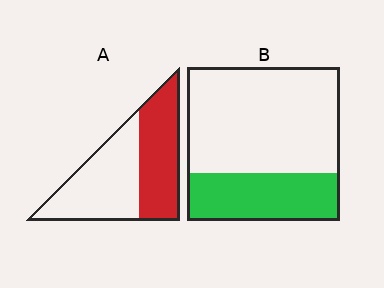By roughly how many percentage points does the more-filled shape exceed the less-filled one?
By roughly 15 percentage points (A over B).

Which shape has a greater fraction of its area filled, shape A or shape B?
Shape A.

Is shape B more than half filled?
No.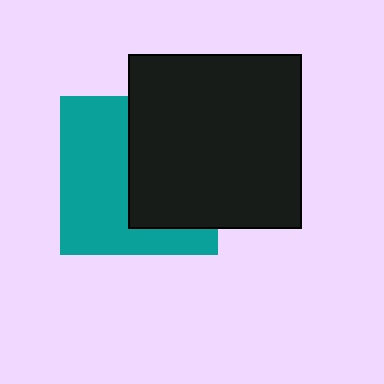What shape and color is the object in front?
The object in front is a black square.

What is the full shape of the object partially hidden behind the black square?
The partially hidden object is a teal square.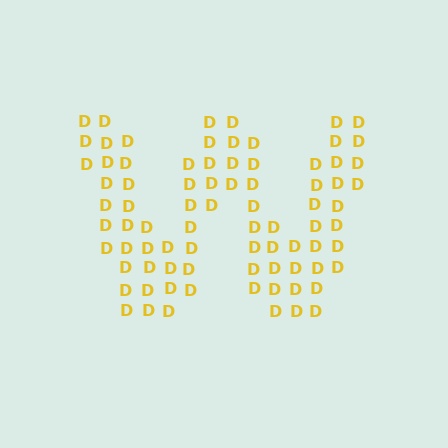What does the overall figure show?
The overall figure shows the letter W.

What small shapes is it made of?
It is made of small letter D's.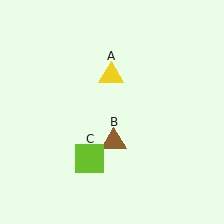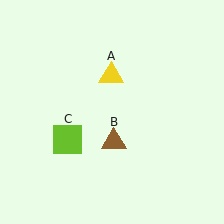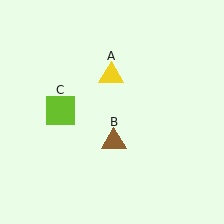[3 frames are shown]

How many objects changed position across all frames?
1 object changed position: lime square (object C).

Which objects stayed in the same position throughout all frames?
Yellow triangle (object A) and brown triangle (object B) remained stationary.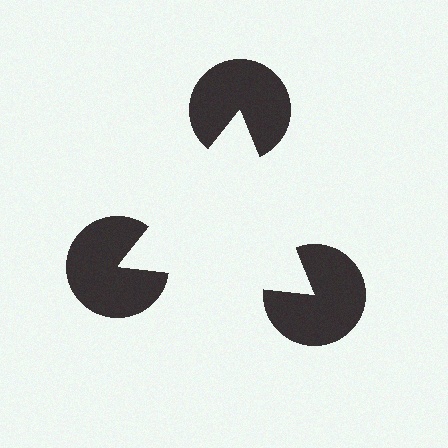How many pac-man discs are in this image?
There are 3 — one at each vertex of the illusory triangle.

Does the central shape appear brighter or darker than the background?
It typically appears slightly brighter than the background, even though no actual brightness change is drawn.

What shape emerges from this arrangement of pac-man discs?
An illusory triangle — its edges are inferred from the aligned wedge cuts in the pac-man discs, not physically drawn.